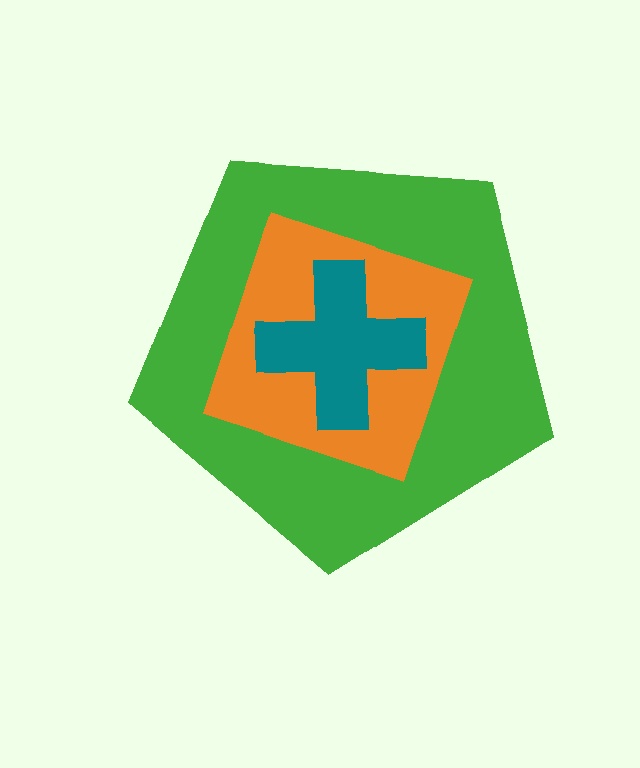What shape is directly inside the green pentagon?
The orange square.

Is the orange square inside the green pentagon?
Yes.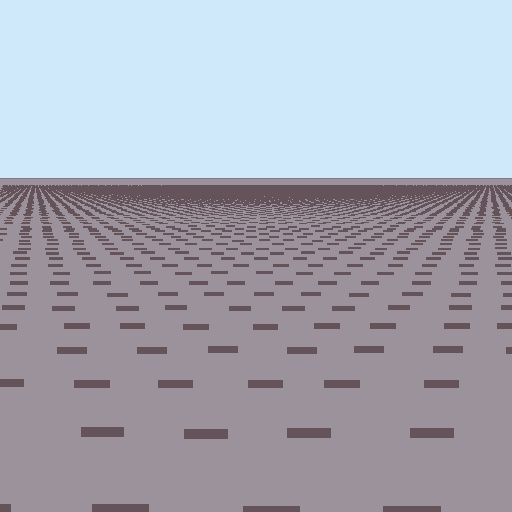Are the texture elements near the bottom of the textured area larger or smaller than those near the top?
Larger. Near the bottom, elements are closer to the viewer and appear at a bigger on-screen size.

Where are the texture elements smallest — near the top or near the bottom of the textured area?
Near the top.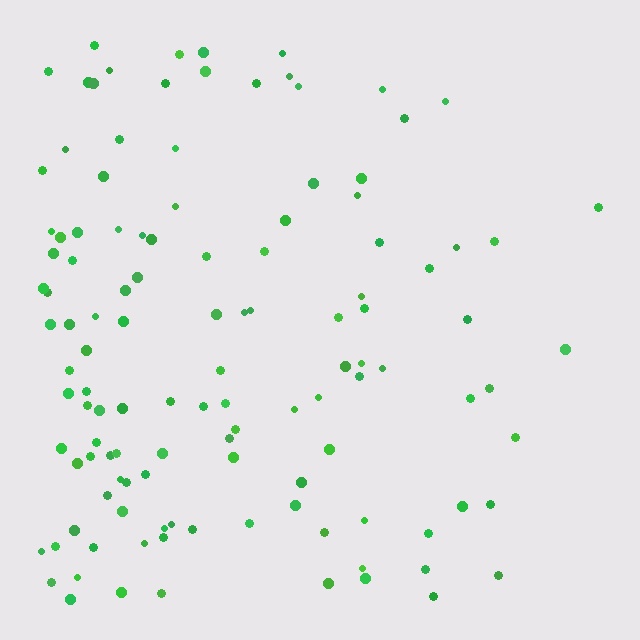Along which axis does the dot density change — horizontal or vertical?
Horizontal.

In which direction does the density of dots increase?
From right to left, with the left side densest.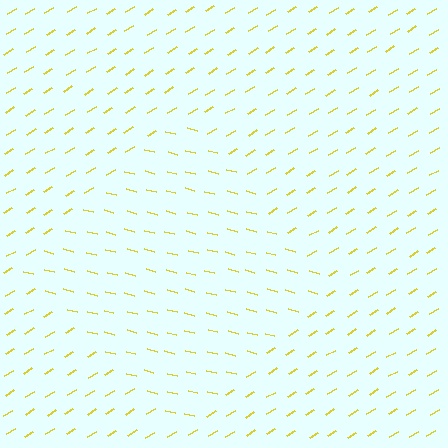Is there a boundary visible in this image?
Yes, there is a texture boundary formed by a change in line orientation.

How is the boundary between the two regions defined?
The boundary is defined purely by a change in line orientation (approximately 45 degrees difference). All lines are the same color and thickness.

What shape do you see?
I see a diamond.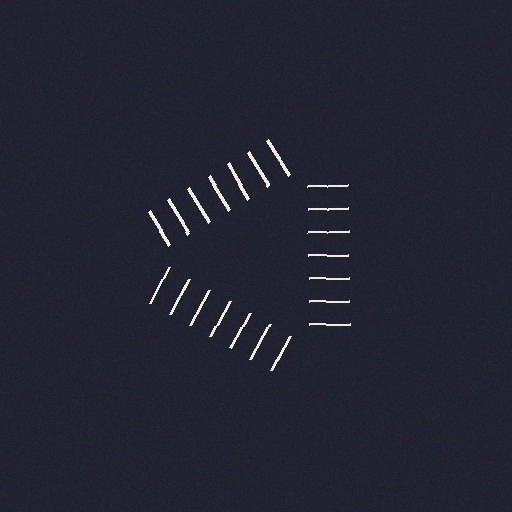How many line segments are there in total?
21 — 7 along each of the 3 edges.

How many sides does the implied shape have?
3 sides — the line-ends trace a triangle.